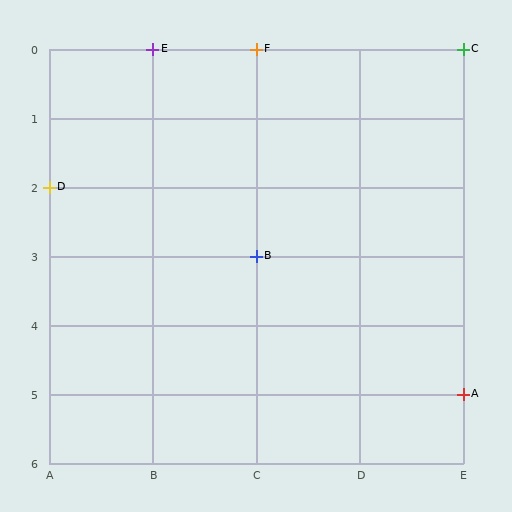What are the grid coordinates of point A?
Point A is at grid coordinates (E, 5).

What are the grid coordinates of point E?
Point E is at grid coordinates (B, 0).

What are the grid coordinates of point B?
Point B is at grid coordinates (C, 3).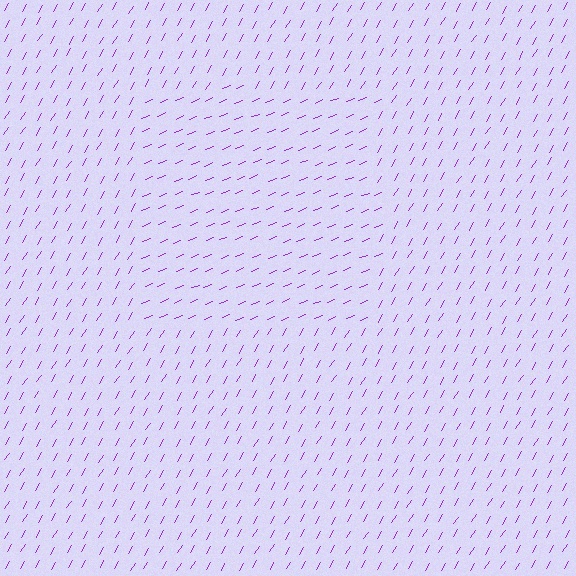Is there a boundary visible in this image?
Yes, there is a texture boundary formed by a change in line orientation.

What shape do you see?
I see a rectangle.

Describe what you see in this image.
The image is filled with small purple line segments. A rectangle region in the image has lines oriented differently from the surrounding lines, creating a visible texture boundary.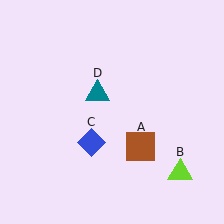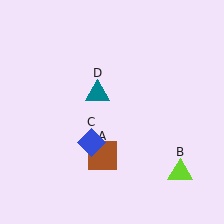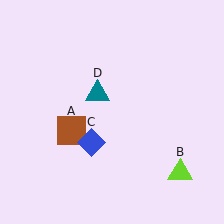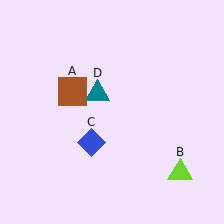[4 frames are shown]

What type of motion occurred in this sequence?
The brown square (object A) rotated clockwise around the center of the scene.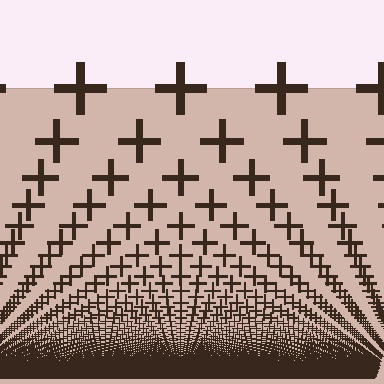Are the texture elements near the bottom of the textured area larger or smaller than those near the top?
Smaller. The gradient is inverted — elements near the bottom are smaller and denser.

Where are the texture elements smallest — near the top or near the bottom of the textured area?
Near the bottom.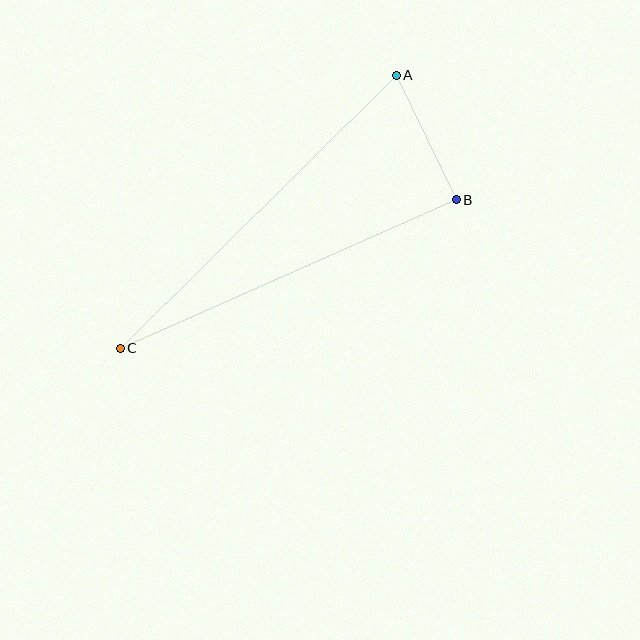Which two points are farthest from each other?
Points A and C are farthest from each other.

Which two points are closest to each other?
Points A and B are closest to each other.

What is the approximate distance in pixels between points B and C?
The distance between B and C is approximately 367 pixels.